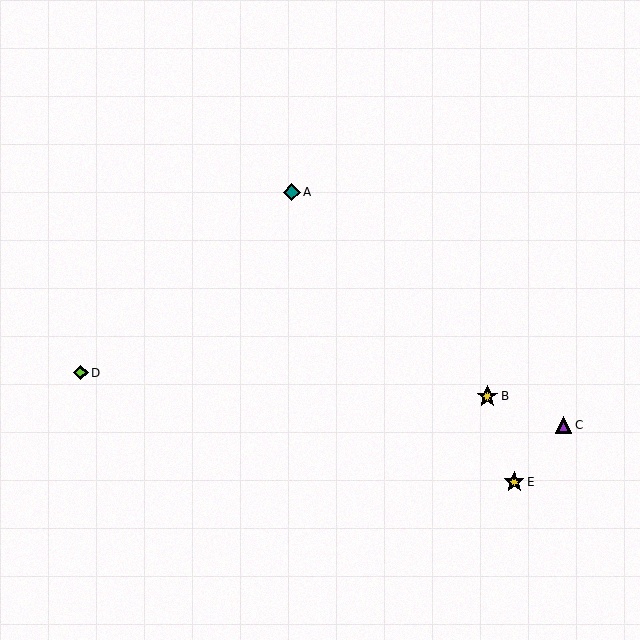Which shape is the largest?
The yellow star (labeled B) is the largest.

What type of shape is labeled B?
Shape B is a yellow star.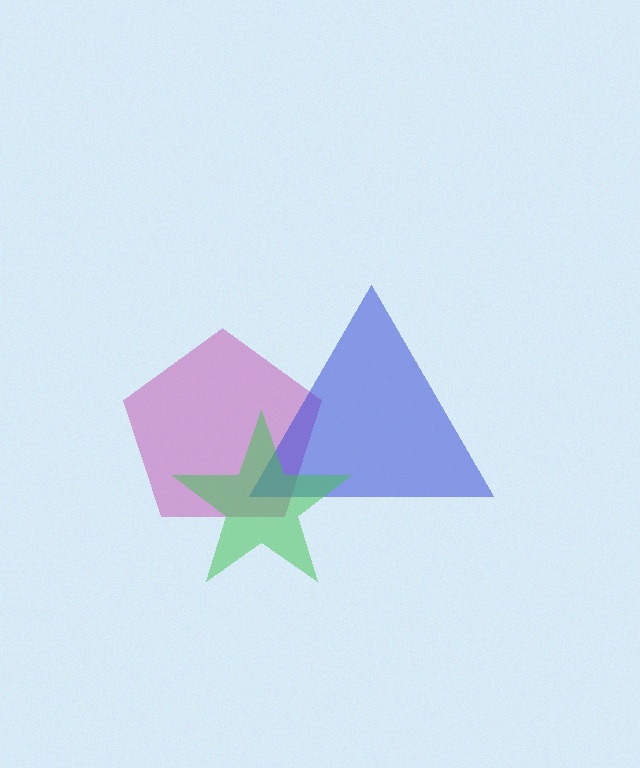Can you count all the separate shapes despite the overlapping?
Yes, there are 3 separate shapes.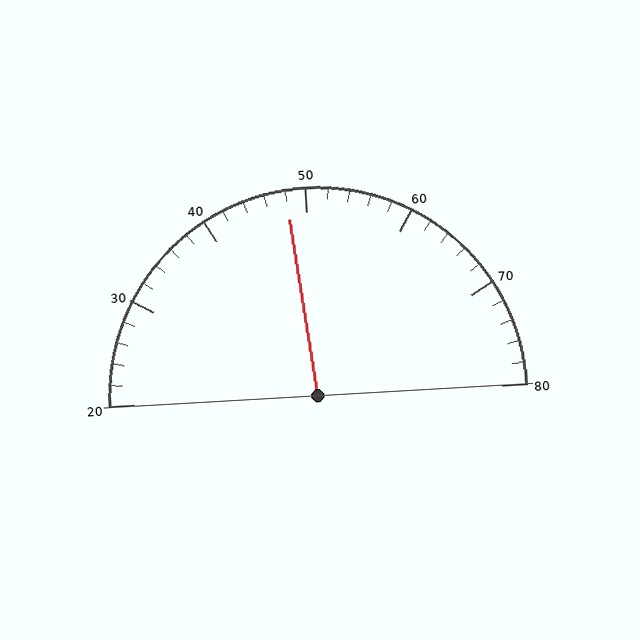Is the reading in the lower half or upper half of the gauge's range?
The reading is in the lower half of the range (20 to 80).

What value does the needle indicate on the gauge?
The needle indicates approximately 48.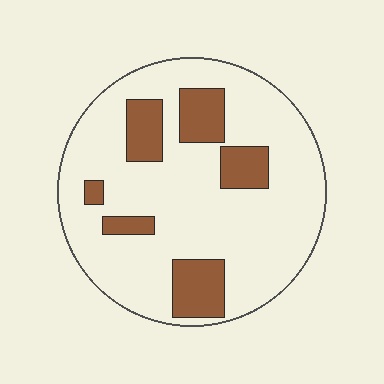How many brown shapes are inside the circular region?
6.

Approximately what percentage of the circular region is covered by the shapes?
Approximately 20%.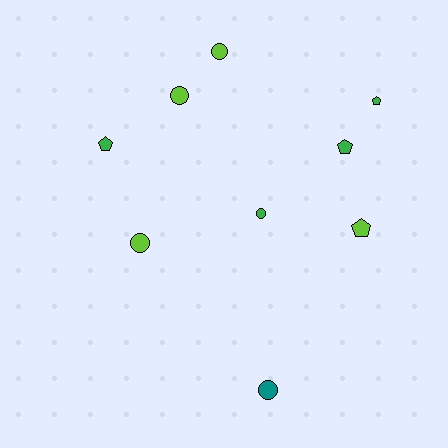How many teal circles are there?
There is 1 teal circle.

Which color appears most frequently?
Green, with 4 objects.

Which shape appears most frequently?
Circle, with 5 objects.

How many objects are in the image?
There are 9 objects.